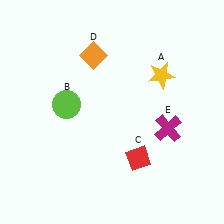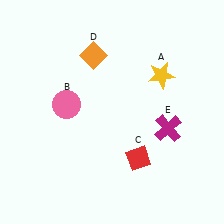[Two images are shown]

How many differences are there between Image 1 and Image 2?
There is 1 difference between the two images.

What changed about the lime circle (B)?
In Image 1, B is lime. In Image 2, it changed to pink.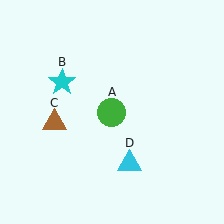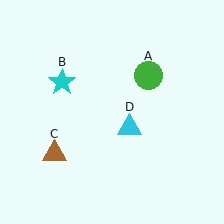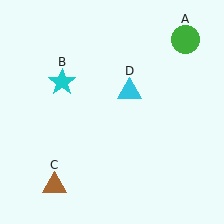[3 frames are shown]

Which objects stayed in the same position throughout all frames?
Cyan star (object B) remained stationary.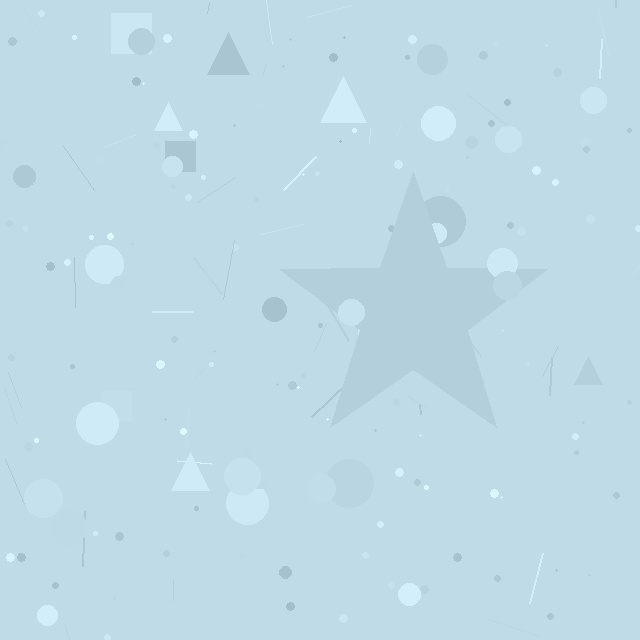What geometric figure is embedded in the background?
A star is embedded in the background.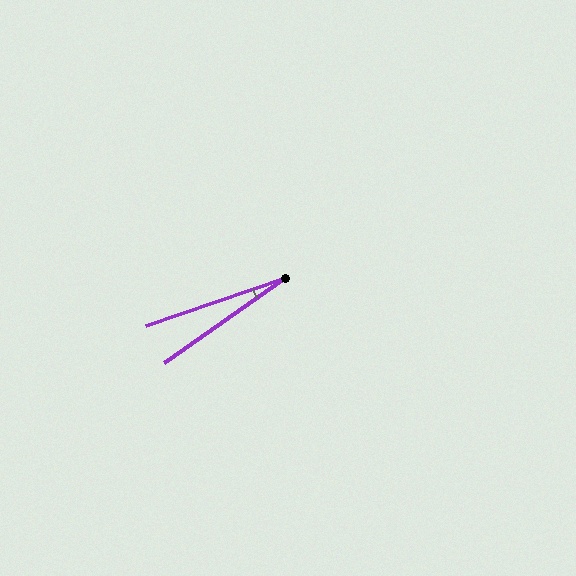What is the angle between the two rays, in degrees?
Approximately 16 degrees.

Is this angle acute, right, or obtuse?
It is acute.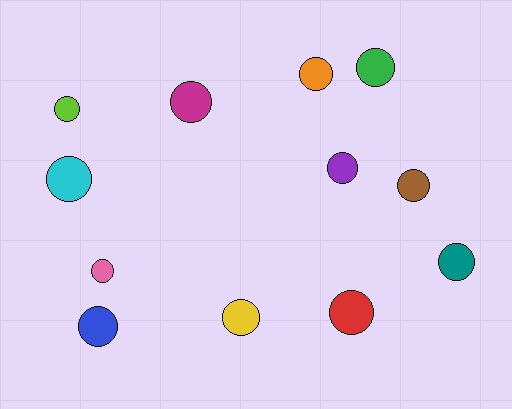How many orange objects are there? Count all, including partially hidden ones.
There is 1 orange object.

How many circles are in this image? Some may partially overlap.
There are 12 circles.